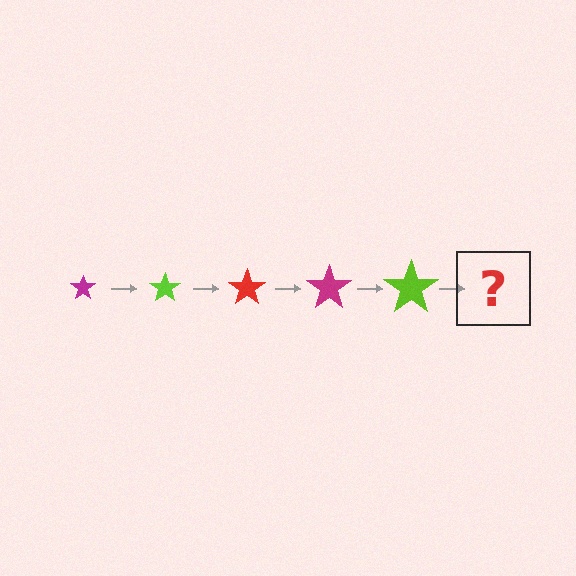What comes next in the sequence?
The next element should be a red star, larger than the previous one.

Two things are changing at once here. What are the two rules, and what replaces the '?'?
The two rules are that the star grows larger each step and the color cycles through magenta, lime, and red. The '?' should be a red star, larger than the previous one.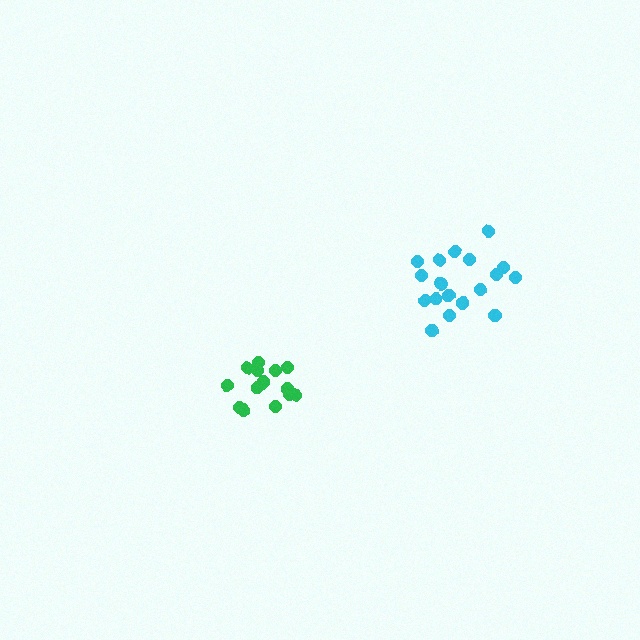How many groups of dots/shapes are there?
There are 2 groups.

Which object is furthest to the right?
The cyan cluster is rightmost.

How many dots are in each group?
Group 1: 14 dots, Group 2: 18 dots (32 total).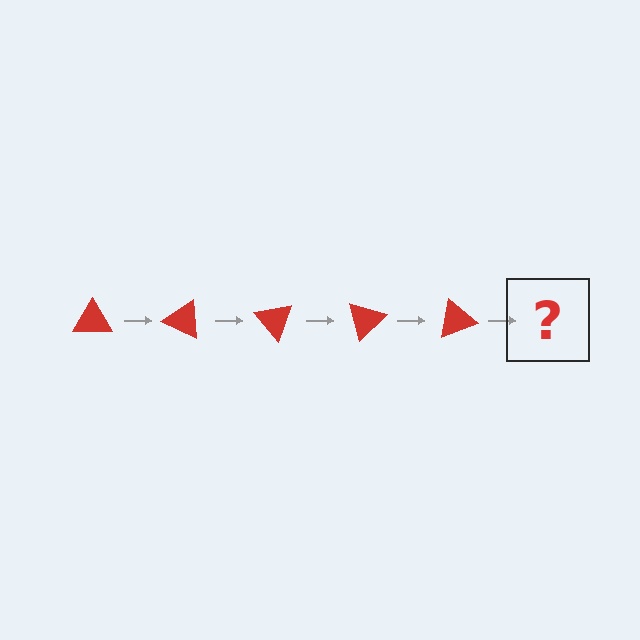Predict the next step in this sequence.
The next step is a red triangle rotated 125 degrees.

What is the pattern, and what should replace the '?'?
The pattern is that the triangle rotates 25 degrees each step. The '?' should be a red triangle rotated 125 degrees.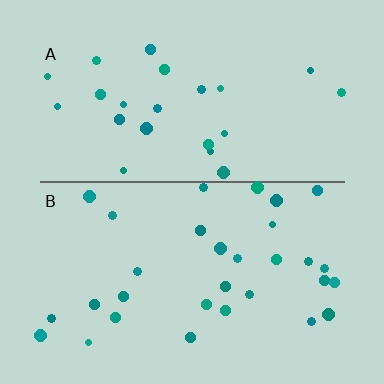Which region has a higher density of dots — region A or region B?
B (the bottom).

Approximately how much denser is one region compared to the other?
Approximately 1.3× — region B over region A.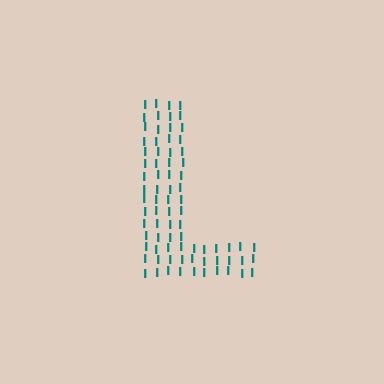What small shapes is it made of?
It is made of small letter I's.